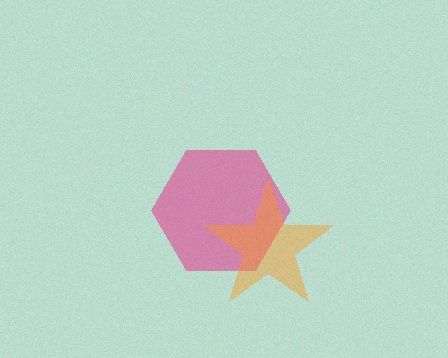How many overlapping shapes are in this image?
There are 2 overlapping shapes in the image.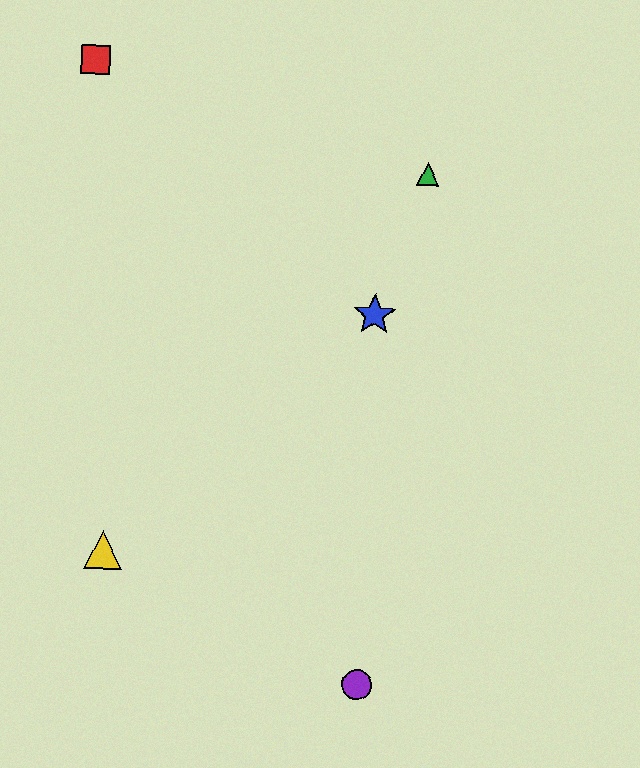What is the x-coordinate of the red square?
The red square is at x≈96.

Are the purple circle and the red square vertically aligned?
No, the purple circle is at x≈356 and the red square is at x≈96.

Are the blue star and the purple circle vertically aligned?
Yes, both are at x≈375.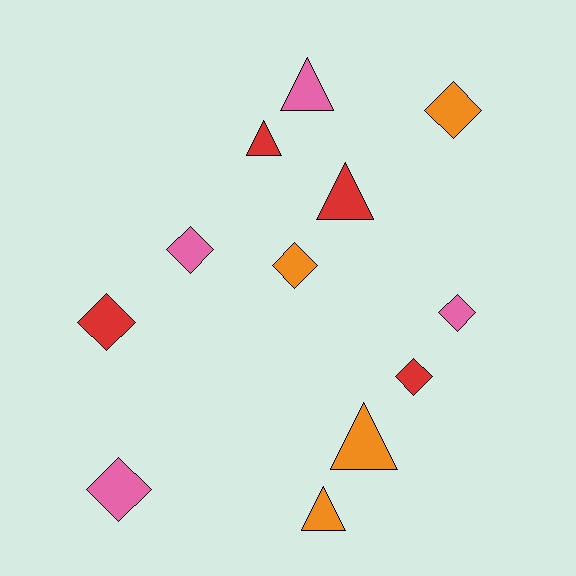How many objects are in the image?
There are 12 objects.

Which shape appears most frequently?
Diamond, with 7 objects.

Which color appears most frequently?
Pink, with 4 objects.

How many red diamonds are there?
There are 2 red diamonds.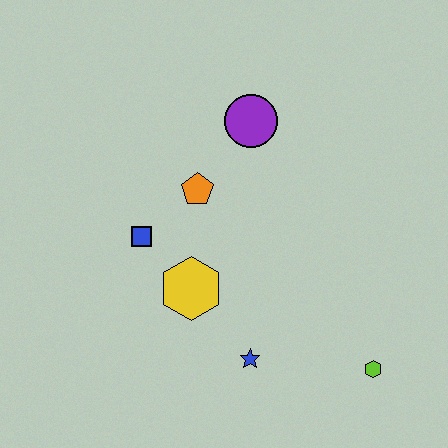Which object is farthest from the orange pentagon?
The lime hexagon is farthest from the orange pentagon.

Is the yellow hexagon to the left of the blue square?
No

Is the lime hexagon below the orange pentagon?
Yes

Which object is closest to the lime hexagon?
The blue star is closest to the lime hexagon.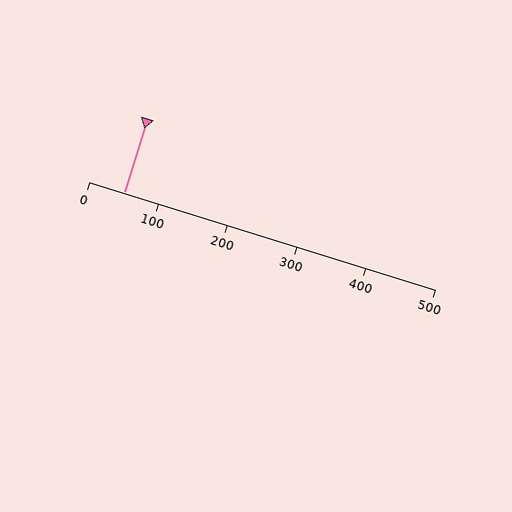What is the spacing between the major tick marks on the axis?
The major ticks are spaced 100 apart.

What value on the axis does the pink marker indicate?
The marker indicates approximately 50.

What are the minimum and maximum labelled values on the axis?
The axis runs from 0 to 500.